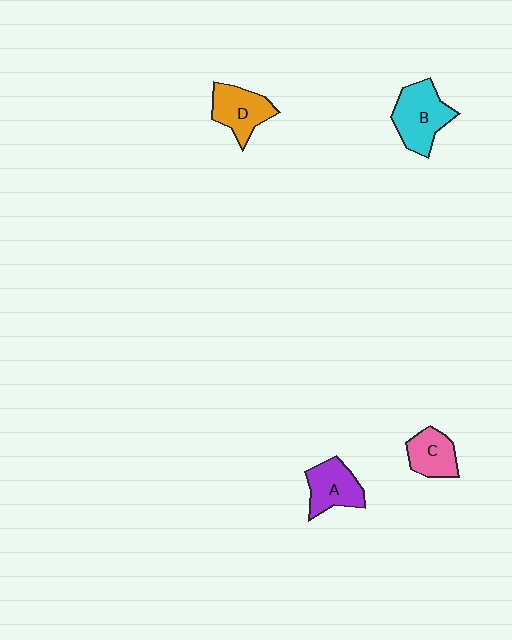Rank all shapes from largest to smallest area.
From largest to smallest: B (cyan), D (orange), A (purple), C (pink).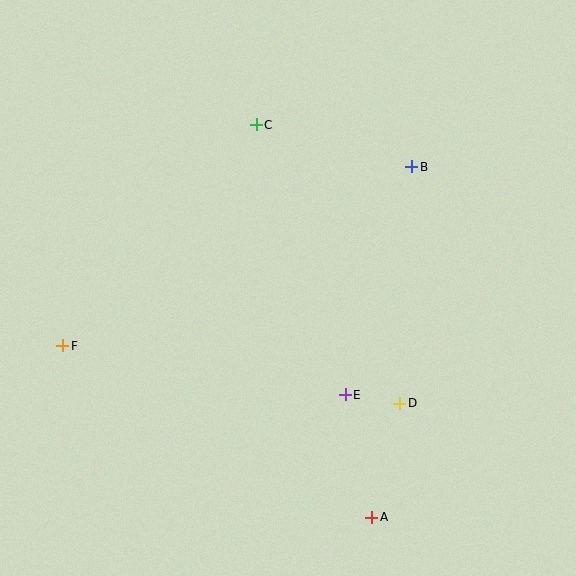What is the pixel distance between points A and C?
The distance between A and C is 409 pixels.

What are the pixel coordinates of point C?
Point C is at (256, 125).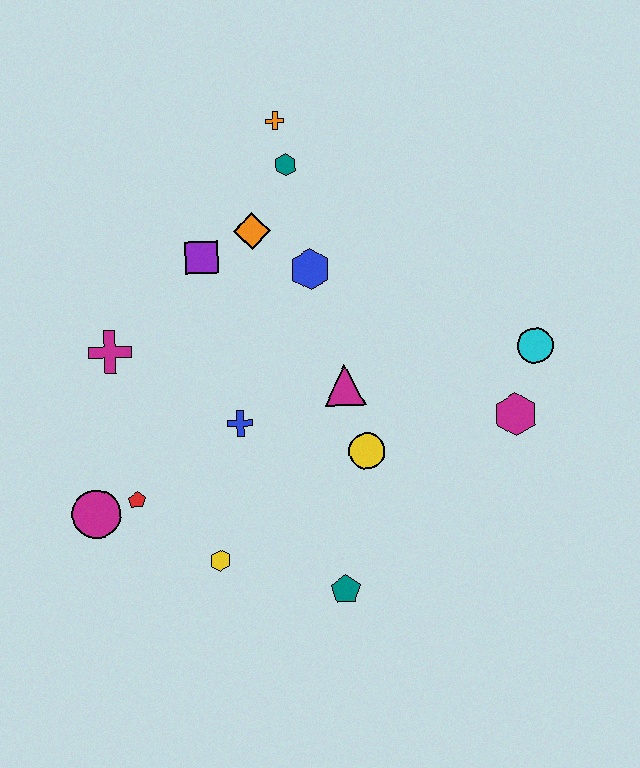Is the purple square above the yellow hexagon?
Yes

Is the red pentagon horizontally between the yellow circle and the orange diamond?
No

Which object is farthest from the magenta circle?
The cyan circle is farthest from the magenta circle.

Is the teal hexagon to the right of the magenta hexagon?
No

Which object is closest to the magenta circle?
The red pentagon is closest to the magenta circle.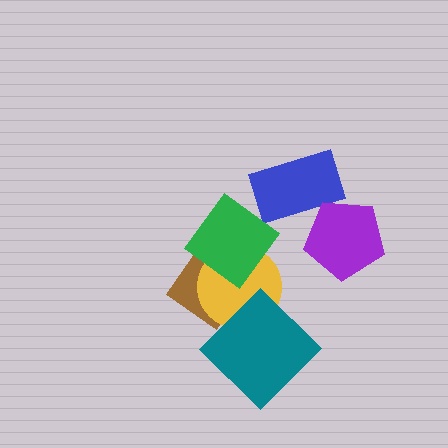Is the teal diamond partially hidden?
No, no other shape covers it.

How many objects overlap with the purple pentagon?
1 object overlaps with the purple pentagon.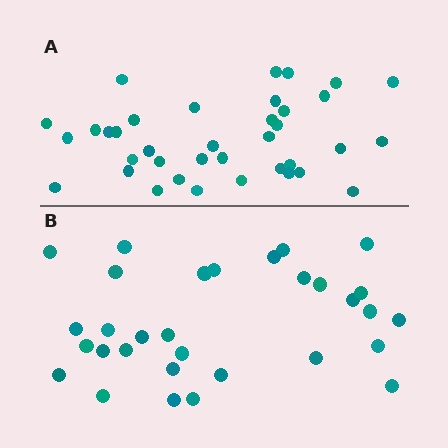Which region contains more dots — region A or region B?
Region A (the top region) has more dots.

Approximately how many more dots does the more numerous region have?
Region A has about 6 more dots than region B.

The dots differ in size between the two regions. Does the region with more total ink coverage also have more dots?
No. Region B has more total ink coverage because its dots are larger, but region A actually contains more individual dots. Total area can be misleading — the number of items is what matters here.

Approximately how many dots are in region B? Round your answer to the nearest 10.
About 30 dots. (The exact count is 31, which rounds to 30.)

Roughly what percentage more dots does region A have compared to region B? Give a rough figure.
About 20% more.